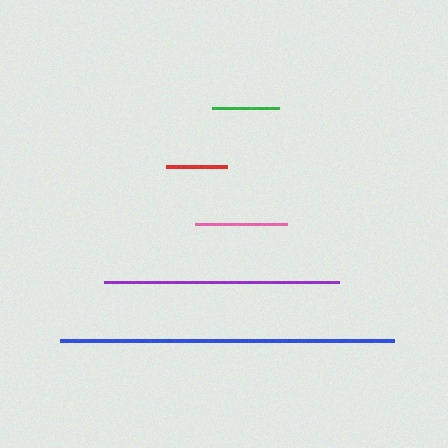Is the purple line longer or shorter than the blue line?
The blue line is longer than the purple line.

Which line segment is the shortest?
The red line is the shortest at approximately 62 pixels.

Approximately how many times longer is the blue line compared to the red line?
The blue line is approximately 5.4 times the length of the red line.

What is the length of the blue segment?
The blue segment is approximately 335 pixels long.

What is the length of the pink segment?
The pink segment is approximately 92 pixels long.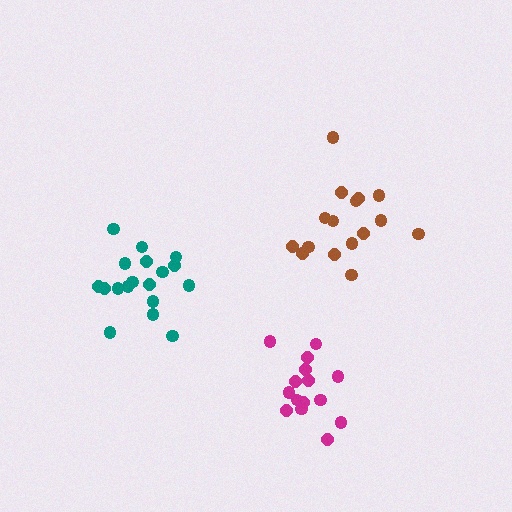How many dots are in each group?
Group 1: 18 dots, Group 2: 16 dots, Group 3: 15 dots (49 total).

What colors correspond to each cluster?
The clusters are colored: teal, brown, magenta.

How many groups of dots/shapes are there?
There are 3 groups.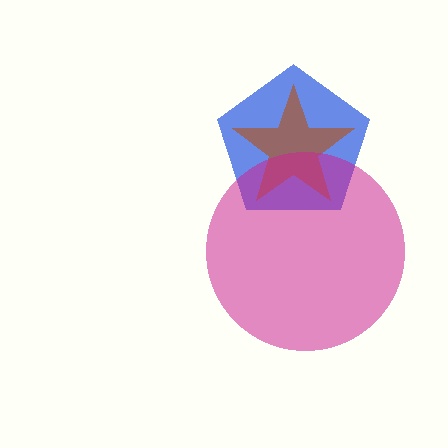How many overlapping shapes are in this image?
There are 3 overlapping shapes in the image.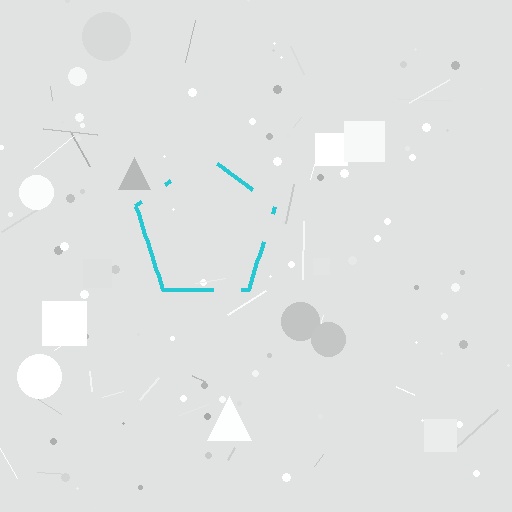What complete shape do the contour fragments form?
The contour fragments form a pentagon.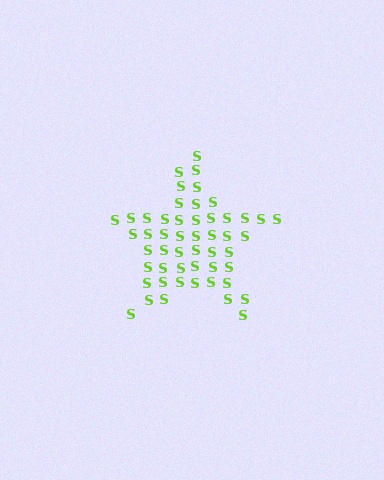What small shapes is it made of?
It is made of small letter S's.